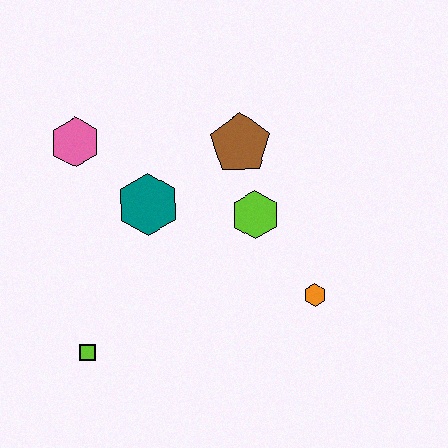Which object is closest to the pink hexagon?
The teal hexagon is closest to the pink hexagon.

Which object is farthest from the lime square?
The brown pentagon is farthest from the lime square.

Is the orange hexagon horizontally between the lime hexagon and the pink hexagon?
No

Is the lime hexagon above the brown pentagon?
No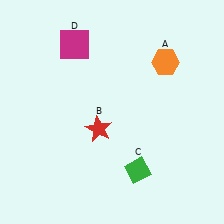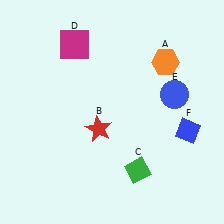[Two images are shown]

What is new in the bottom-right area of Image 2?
A blue diamond (F) was added in the bottom-right area of Image 2.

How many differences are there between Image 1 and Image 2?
There are 2 differences between the two images.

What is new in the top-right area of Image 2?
A blue circle (E) was added in the top-right area of Image 2.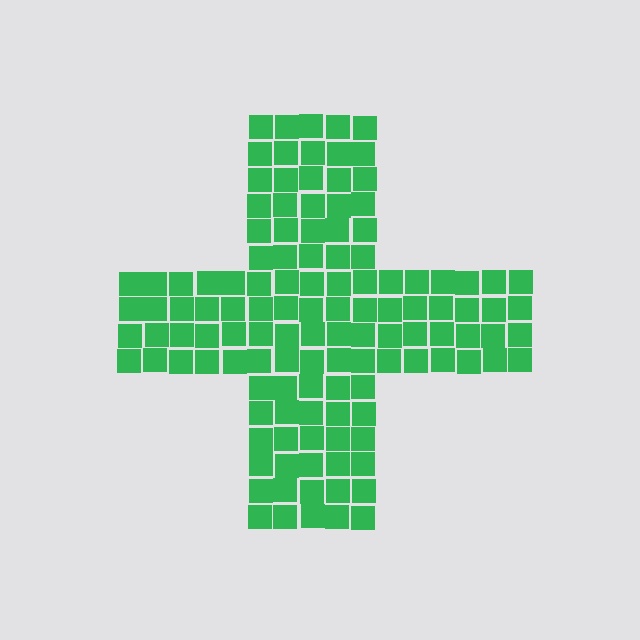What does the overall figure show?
The overall figure shows a cross.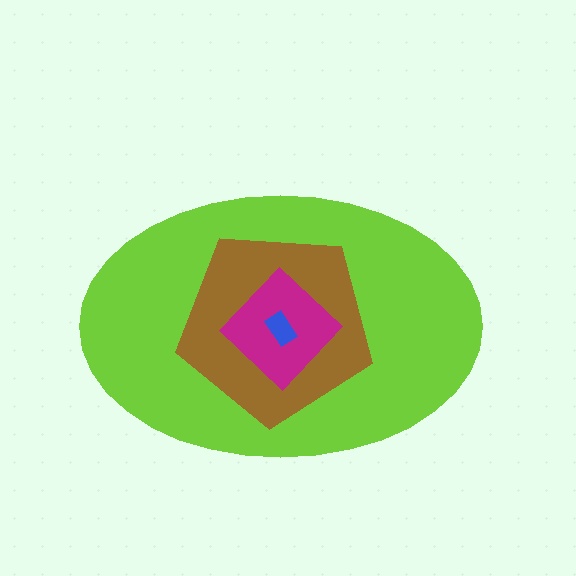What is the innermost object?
The blue rectangle.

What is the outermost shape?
The lime ellipse.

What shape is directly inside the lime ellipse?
The brown pentagon.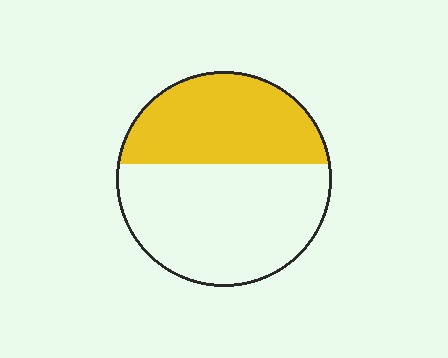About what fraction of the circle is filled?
About two fifths (2/5).